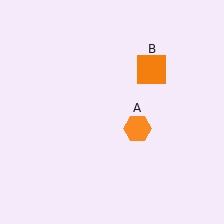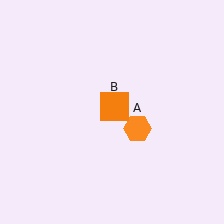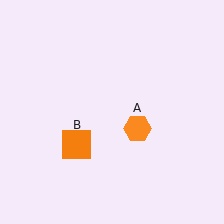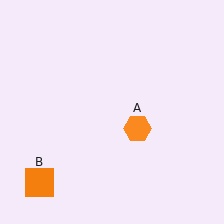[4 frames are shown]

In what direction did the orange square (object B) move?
The orange square (object B) moved down and to the left.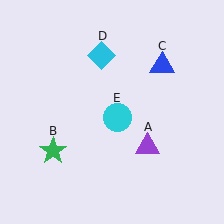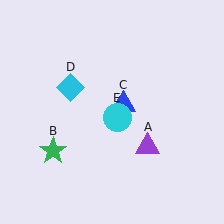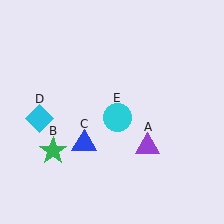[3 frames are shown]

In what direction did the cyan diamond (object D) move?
The cyan diamond (object D) moved down and to the left.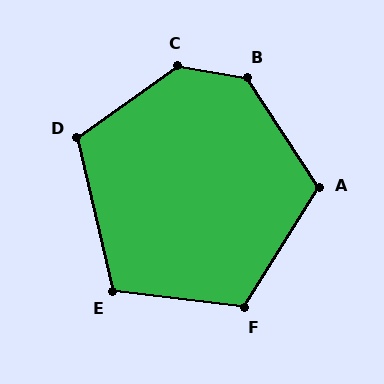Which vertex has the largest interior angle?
C, at approximately 135 degrees.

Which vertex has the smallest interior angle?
E, at approximately 110 degrees.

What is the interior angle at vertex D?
Approximately 112 degrees (obtuse).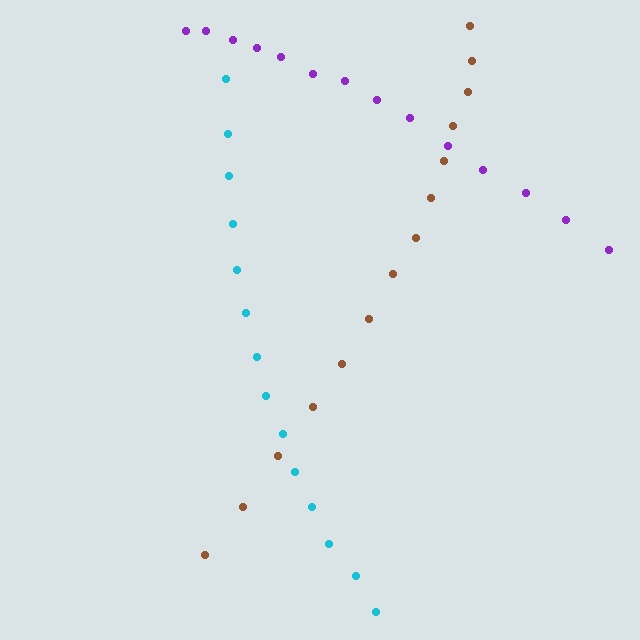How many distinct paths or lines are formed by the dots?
There are 3 distinct paths.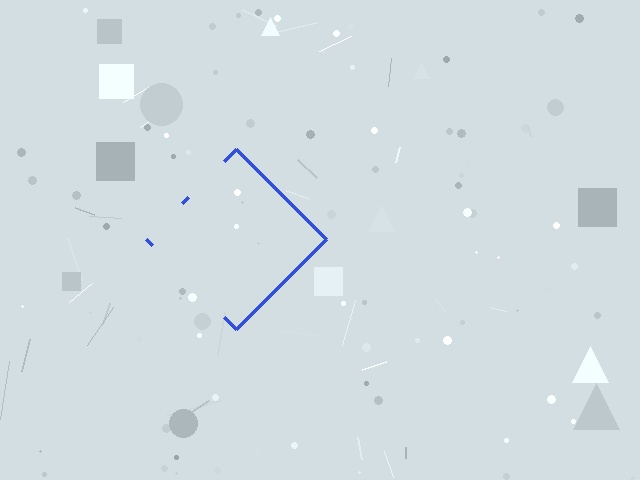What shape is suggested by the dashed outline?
The dashed outline suggests a diamond.